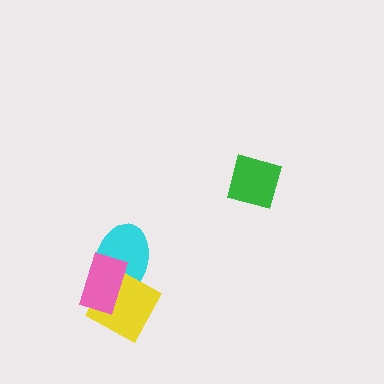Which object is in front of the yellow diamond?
The pink rectangle is in front of the yellow diamond.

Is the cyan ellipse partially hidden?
Yes, it is partially covered by another shape.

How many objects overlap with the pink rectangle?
2 objects overlap with the pink rectangle.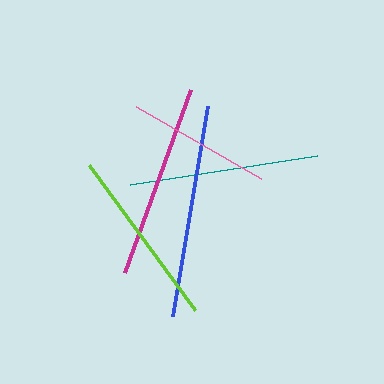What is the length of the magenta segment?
The magenta segment is approximately 195 pixels long.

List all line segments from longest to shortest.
From longest to shortest: blue, magenta, teal, lime, pink.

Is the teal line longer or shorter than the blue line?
The blue line is longer than the teal line.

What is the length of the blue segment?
The blue segment is approximately 213 pixels long.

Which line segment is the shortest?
The pink line is the shortest at approximately 144 pixels.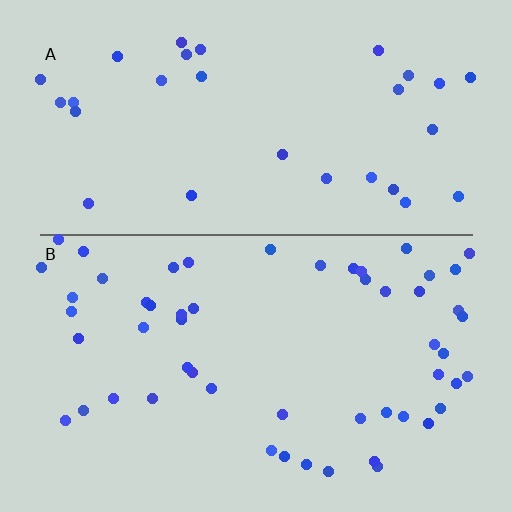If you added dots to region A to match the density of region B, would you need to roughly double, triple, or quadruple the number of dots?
Approximately double.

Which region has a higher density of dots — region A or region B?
B (the bottom).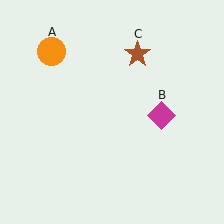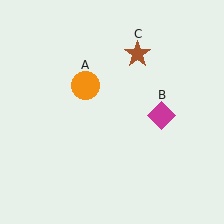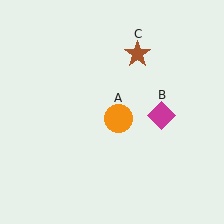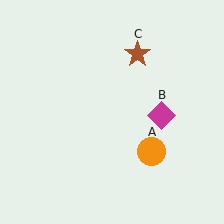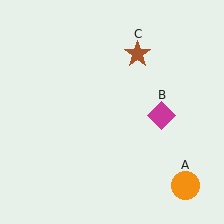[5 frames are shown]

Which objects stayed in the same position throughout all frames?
Magenta diamond (object B) and brown star (object C) remained stationary.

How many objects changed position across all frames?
1 object changed position: orange circle (object A).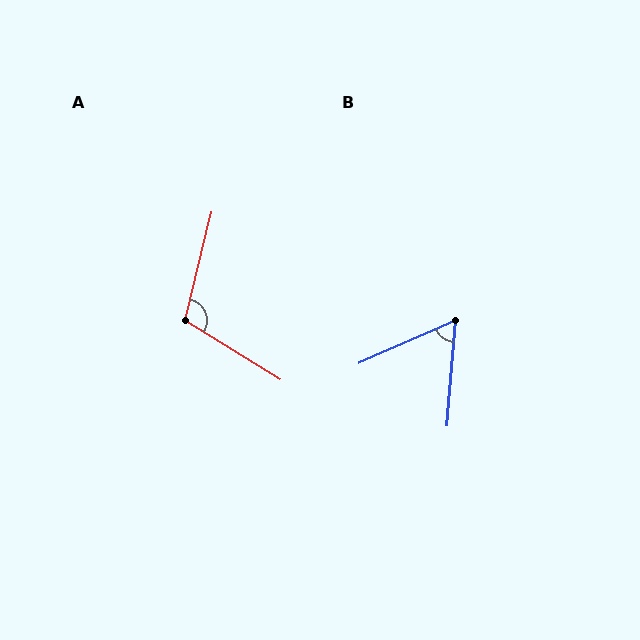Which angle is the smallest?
B, at approximately 61 degrees.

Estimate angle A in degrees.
Approximately 108 degrees.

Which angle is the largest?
A, at approximately 108 degrees.